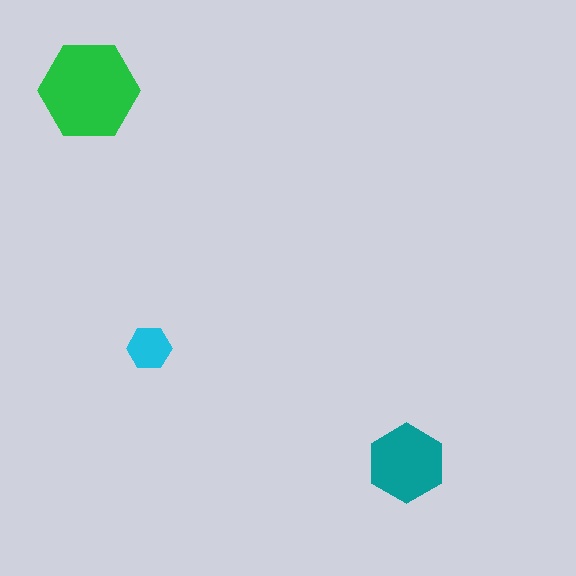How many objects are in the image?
There are 3 objects in the image.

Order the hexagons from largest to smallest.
the green one, the teal one, the cyan one.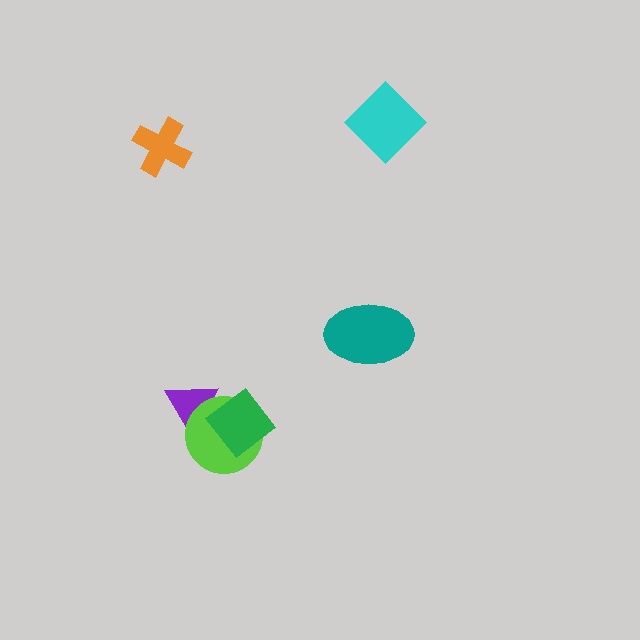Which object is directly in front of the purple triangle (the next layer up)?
The lime circle is directly in front of the purple triangle.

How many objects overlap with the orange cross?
0 objects overlap with the orange cross.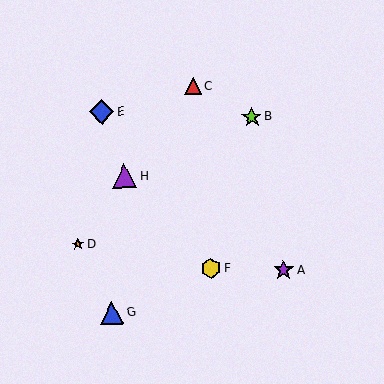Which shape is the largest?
The blue diamond (labeled E) is the largest.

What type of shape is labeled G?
Shape G is a blue triangle.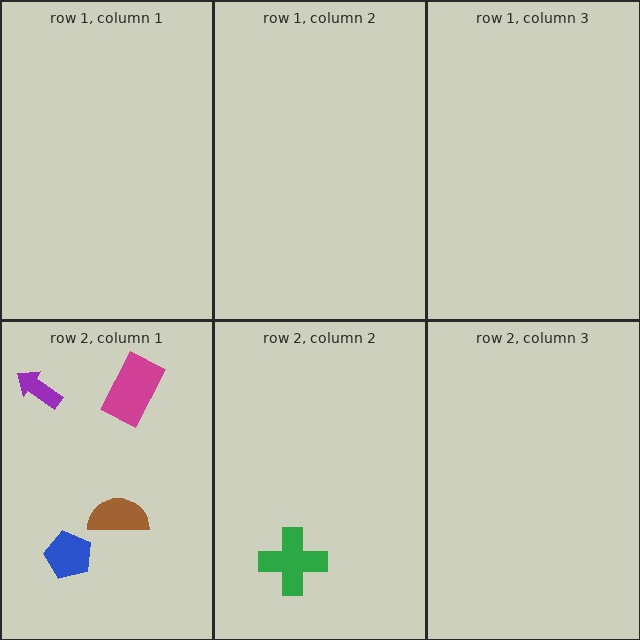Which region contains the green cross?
The row 2, column 2 region.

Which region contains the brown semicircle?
The row 2, column 1 region.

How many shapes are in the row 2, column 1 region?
4.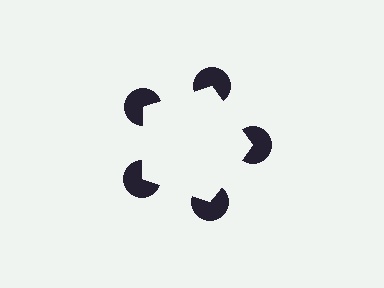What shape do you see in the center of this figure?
An illusory pentagon — its edges are inferred from the aligned wedge cuts in the pac-man discs, not physically drawn.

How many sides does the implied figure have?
5 sides.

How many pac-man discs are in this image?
There are 5 — one at each vertex of the illusory pentagon.